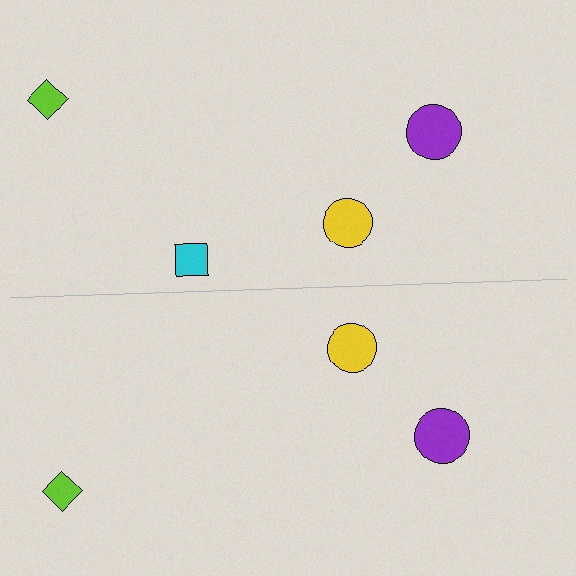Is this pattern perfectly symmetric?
No, the pattern is not perfectly symmetric. A cyan square is missing from the bottom side.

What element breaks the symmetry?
A cyan square is missing from the bottom side.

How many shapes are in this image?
There are 7 shapes in this image.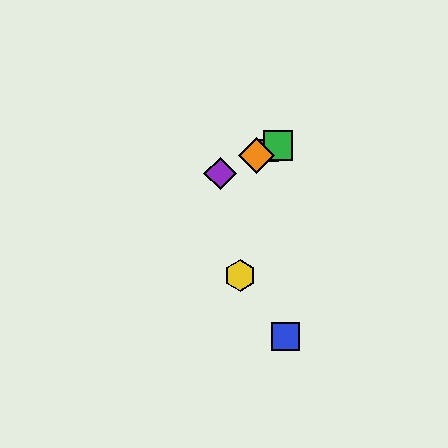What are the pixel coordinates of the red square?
The red square is at (268, 150).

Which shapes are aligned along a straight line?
The red square, the green square, the purple diamond, the orange diamond are aligned along a straight line.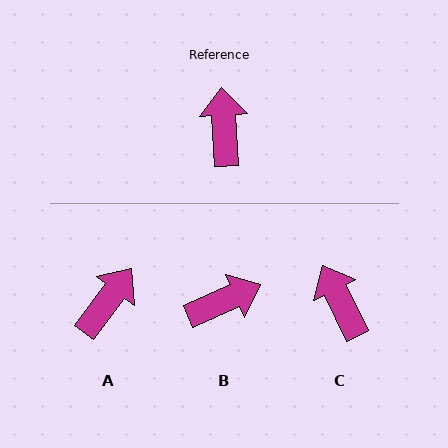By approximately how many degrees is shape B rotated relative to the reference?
Approximately 69 degrees clockwise.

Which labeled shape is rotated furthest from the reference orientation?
B, about 69 degrees away.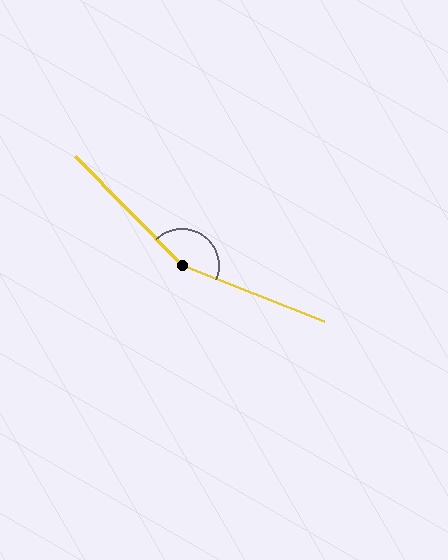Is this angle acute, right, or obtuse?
It is obtuse.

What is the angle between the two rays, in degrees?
Approximately 156 degrees.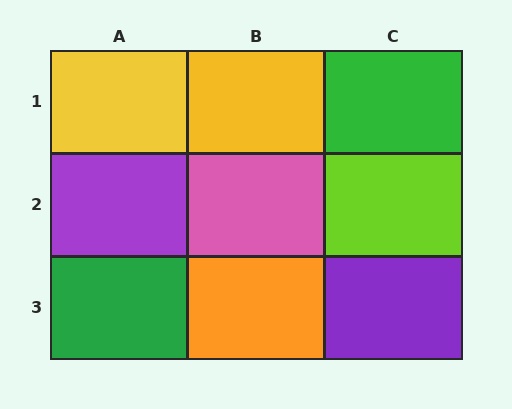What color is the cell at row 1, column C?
Green.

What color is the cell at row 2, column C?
Lime.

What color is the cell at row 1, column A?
Yellow.